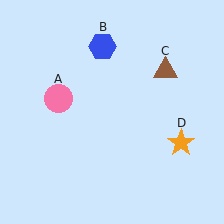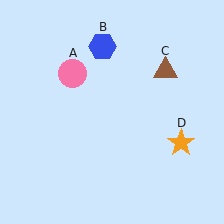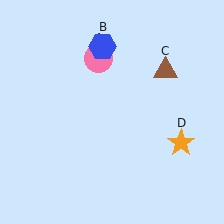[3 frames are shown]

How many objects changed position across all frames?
1 object changed position: pink circle (object A).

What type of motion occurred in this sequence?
The pink circle (object A) rotated clockwise around the center of the scene.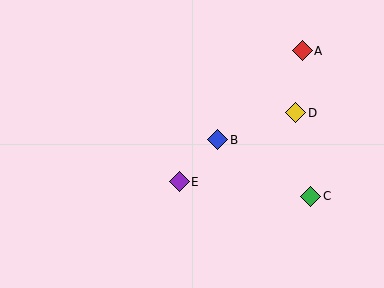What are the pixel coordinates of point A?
Point A is at (302, 51).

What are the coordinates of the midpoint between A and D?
The midpoint between A and D is at (299, 82).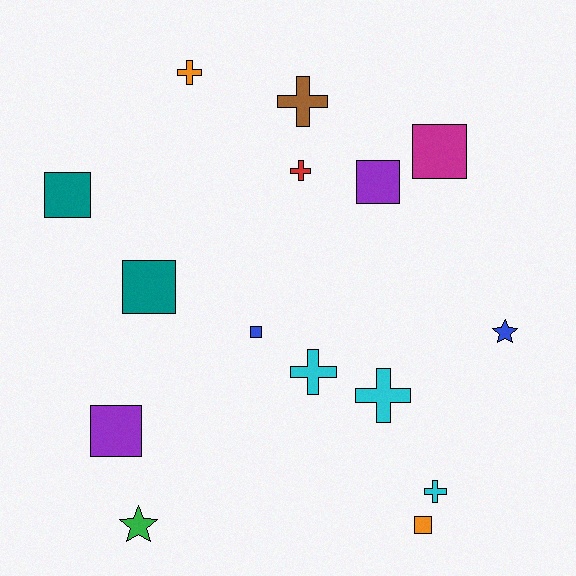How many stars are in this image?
There are 2 stars.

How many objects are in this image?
There are 15 objects.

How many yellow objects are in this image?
There are no yellow objects.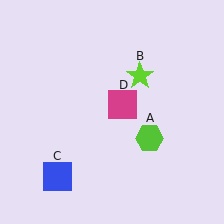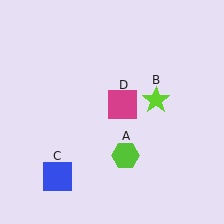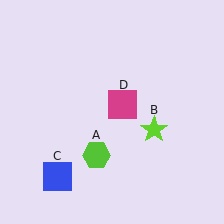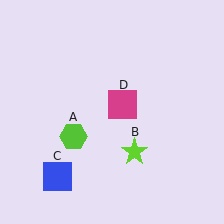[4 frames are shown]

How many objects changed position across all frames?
2 objects changed position: lime hexagon (object A), lime star (object B).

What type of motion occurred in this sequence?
The lime hexagon (object A), lime star (object B) rotated clockwise around the center of the scene.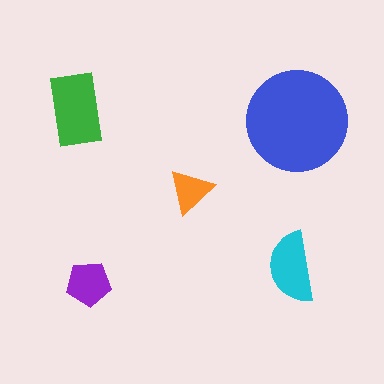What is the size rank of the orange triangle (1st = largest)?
5th.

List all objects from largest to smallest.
The blue circle, the green rectangle, the cyan semicircle, the purple pentagon, the orange triangle.